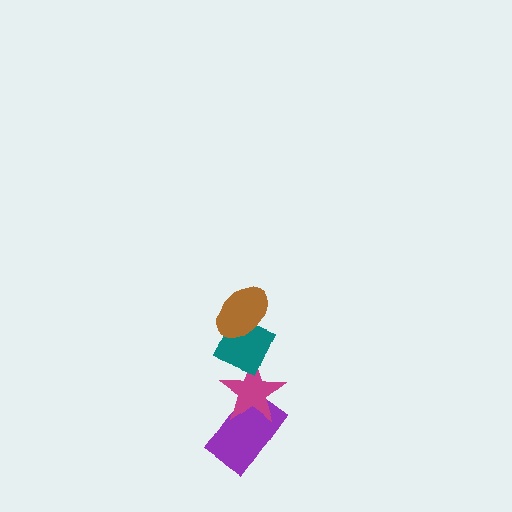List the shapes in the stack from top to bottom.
From top to bottom: the brown ellipse, the teal diamond, the magenta star, the purple rectangle.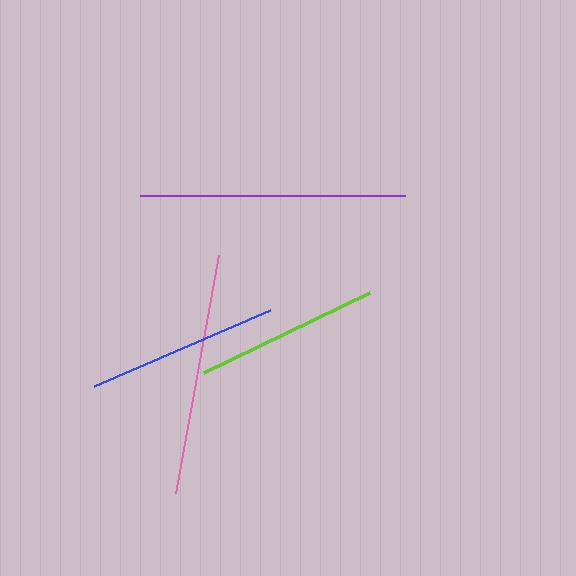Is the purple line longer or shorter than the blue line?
The purple line is longer than the blue line.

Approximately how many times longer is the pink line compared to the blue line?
The pink line is approximately 1.3 times the length of the blue line.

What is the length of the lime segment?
The lime segment is approximately 184 pixels long.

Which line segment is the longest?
The purple line is the longest at approximately 265 pixels.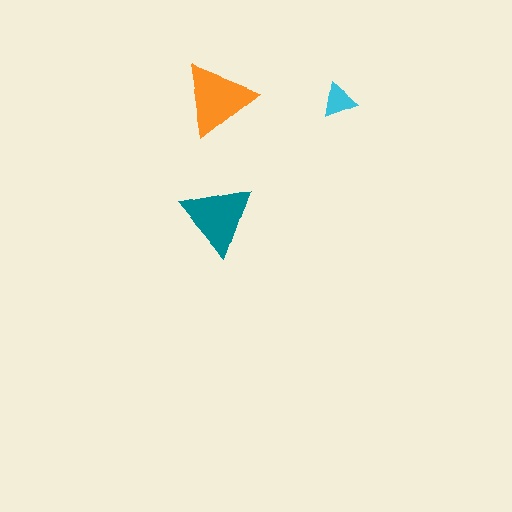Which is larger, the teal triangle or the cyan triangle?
The teal one.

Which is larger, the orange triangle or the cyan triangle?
The orange one.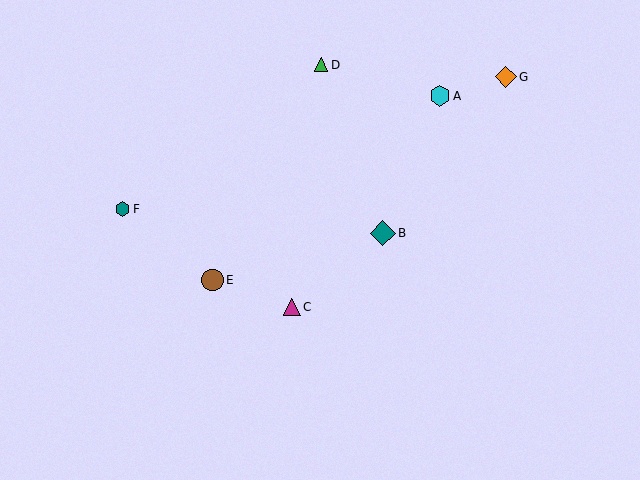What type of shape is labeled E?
Shape E is a brown circle.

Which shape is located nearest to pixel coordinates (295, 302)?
The magenta triangle (labeled C) at (292, 307) is nearest to that location.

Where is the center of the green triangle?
The center of the green triangle is at (321, 65).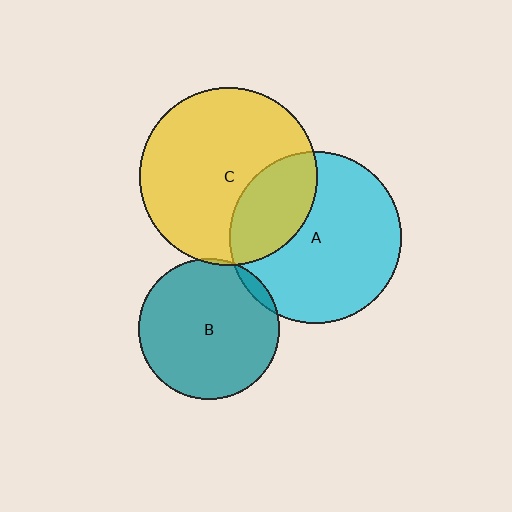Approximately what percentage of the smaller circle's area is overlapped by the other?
Approximately 5%.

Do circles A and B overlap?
Yes.